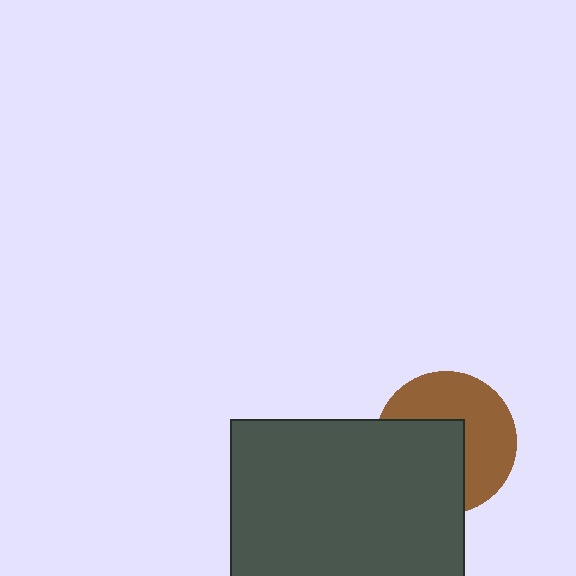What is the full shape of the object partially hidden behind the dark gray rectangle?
The partially hidden object is a brown circle.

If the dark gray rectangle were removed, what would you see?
You would see the complete brown circle.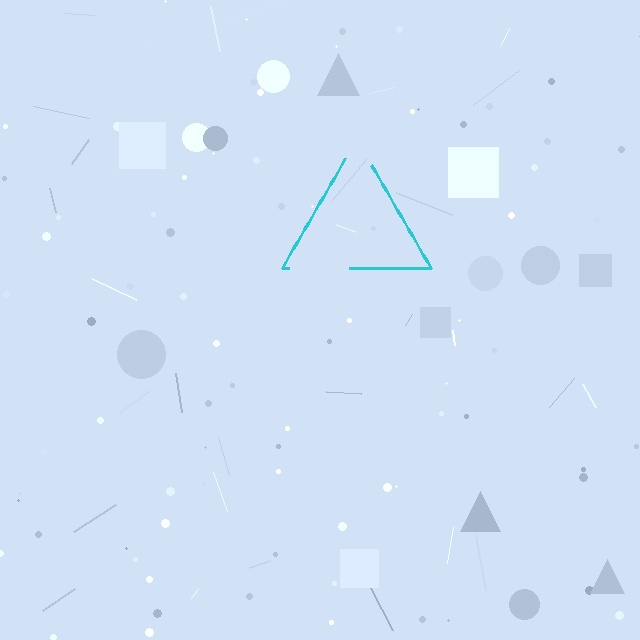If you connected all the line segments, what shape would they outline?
They would outline a triangle.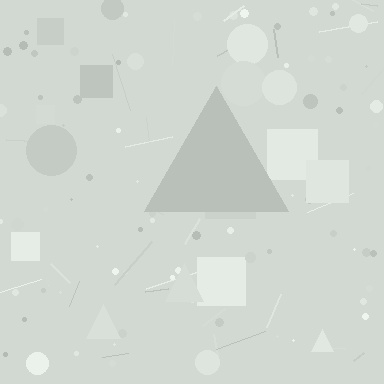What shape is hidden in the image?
A triangle is hidden in the image.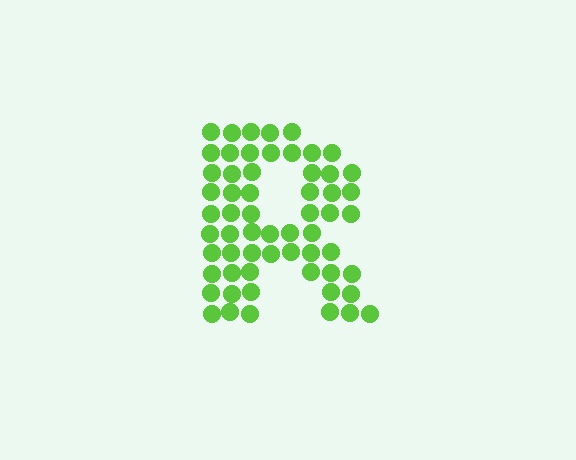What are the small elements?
The small elements are circles.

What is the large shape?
The large shape is the letter R.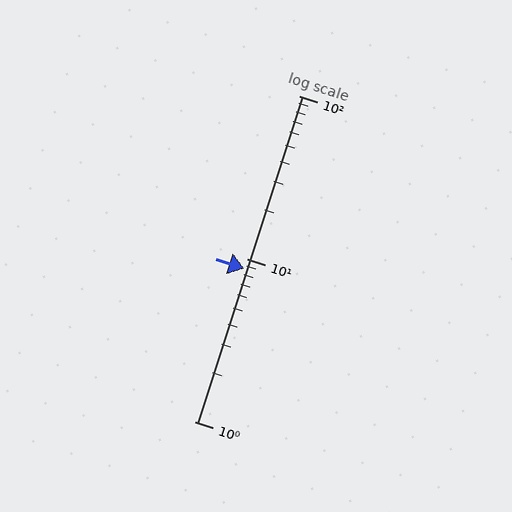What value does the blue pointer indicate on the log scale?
The pointer indicates approximately 8.7.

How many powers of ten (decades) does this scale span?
The scale spans 2 decades, from 1 to 100.